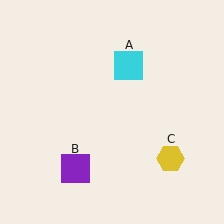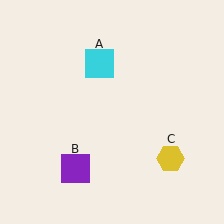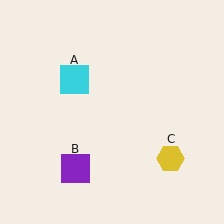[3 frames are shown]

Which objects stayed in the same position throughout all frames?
Purple square (object B) and yellow hexagon (object C) remained stationary.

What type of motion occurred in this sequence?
The cyan square (object A) rotated counterclockwise around the center of the scene.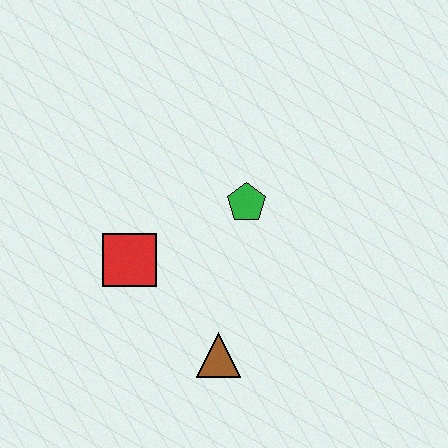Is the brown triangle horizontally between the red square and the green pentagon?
Yes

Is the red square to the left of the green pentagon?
Yes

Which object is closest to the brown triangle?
The red square is closest to the brown triangle.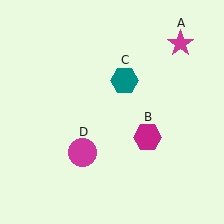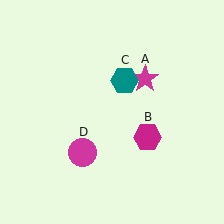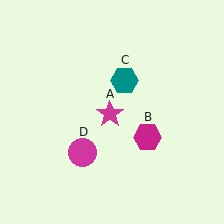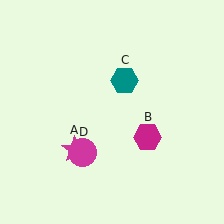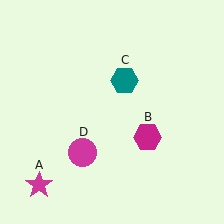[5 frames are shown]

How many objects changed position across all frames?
1 object changed position: magenta star (object A).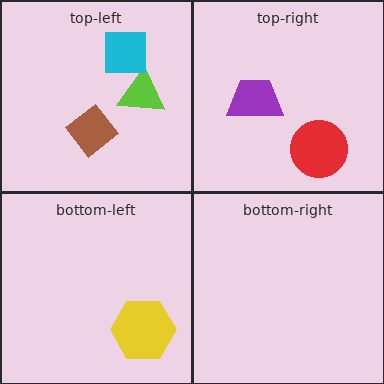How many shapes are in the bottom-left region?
1.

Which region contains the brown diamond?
The top-left region.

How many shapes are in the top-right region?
2.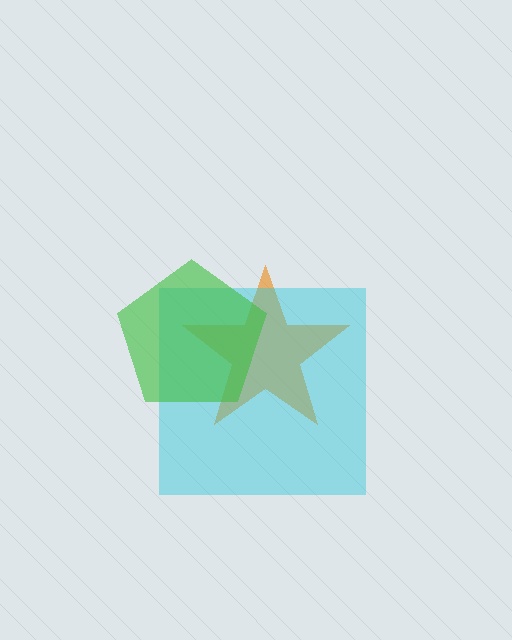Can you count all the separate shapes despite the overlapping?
Yes, there are 3 separate shapes.